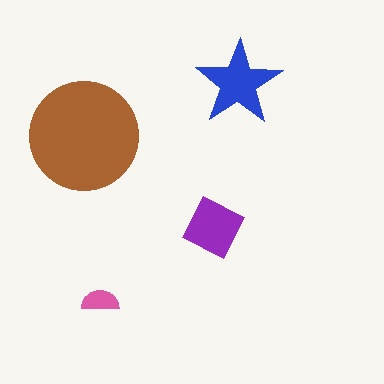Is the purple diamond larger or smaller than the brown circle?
Smaller.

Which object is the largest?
The brown circle.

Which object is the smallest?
The pink semicircle.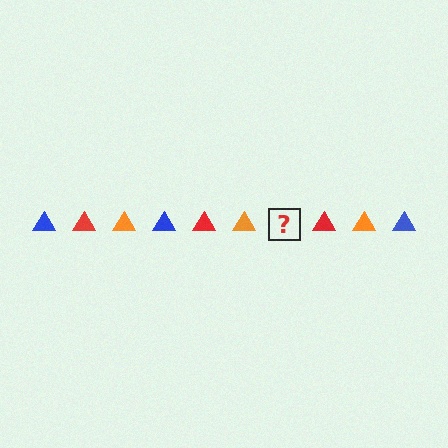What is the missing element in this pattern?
The missing element is a blue triangle.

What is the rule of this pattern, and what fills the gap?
The rule is that the pattern cycles through blue, red, orange triangles. The gap should be filled with a blue triangle.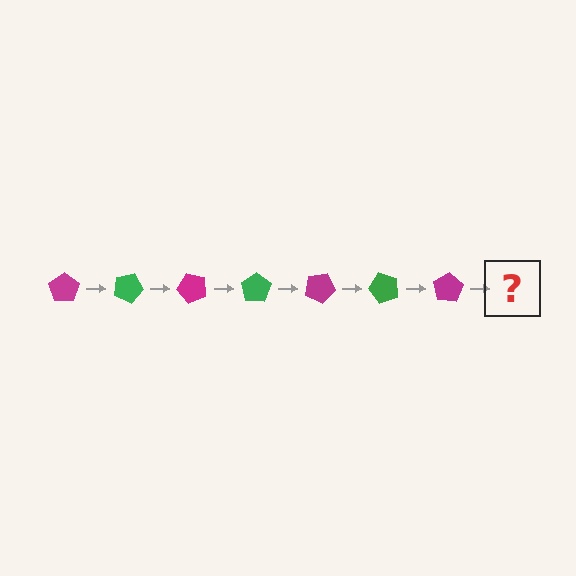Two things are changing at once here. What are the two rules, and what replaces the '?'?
The two rules are that it rotates 25 degrees each step and the color cycles through magenta and green. The '?' should be a green pentagon, rotated 175 degrees from the start.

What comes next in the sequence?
The next element should be a green pentagon, rotated 175 degrees from the start.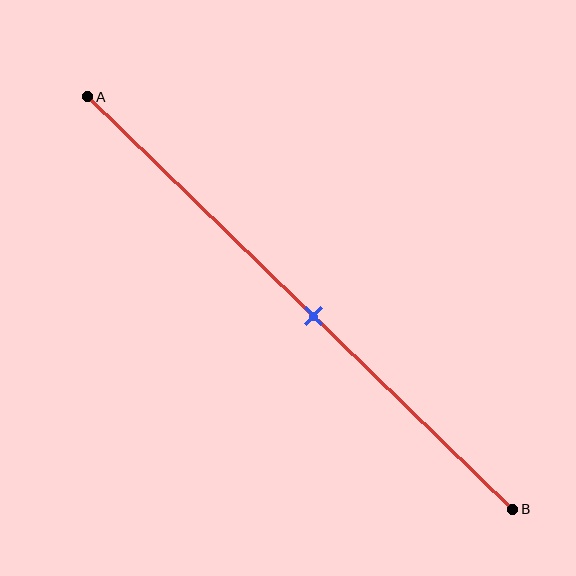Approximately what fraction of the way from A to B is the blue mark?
The blue mark is approximately 55% of the way from A to B.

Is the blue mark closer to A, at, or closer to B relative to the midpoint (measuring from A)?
The blue mark is closer to point B than the midpoint of segment AB.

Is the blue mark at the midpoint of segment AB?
No, the mark is at about 55% from A, not at the 50% midpoint.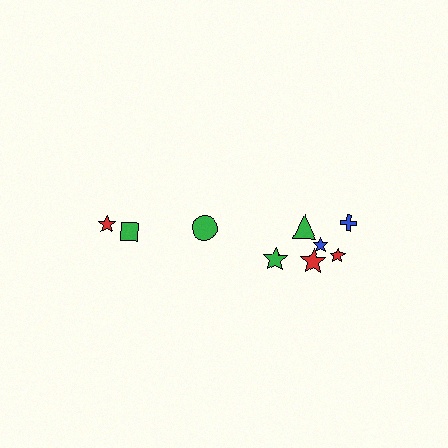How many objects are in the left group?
There are 3 objects.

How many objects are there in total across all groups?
There are 9 objects.